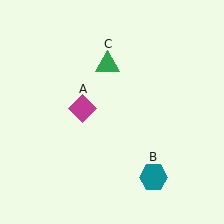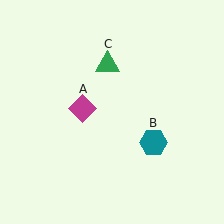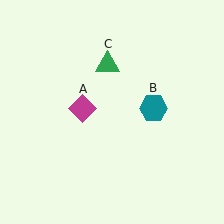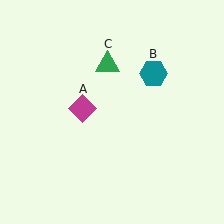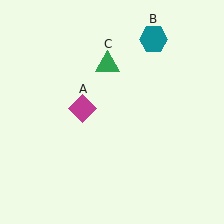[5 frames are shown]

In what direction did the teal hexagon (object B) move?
The teal hexagon (object B) moved up.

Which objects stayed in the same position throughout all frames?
Magenta diamond (object A) and green triangle (object C) remained stationary.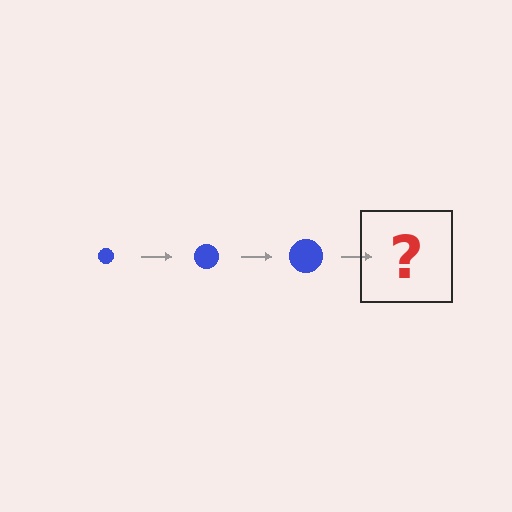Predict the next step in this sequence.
The next step is a blue circle, larger than the previous one.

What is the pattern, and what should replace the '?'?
The pattern is that the circle gets progressively larger each step. The '?' should be a blue circle, larger than the previous one.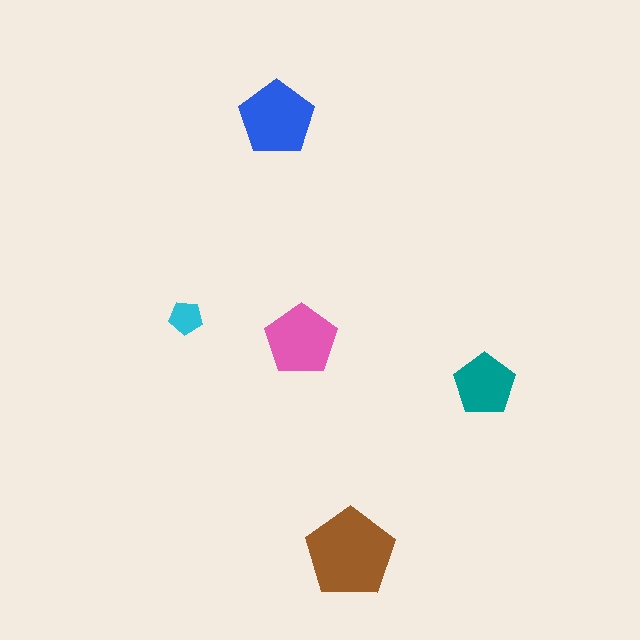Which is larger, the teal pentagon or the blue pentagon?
The blue one.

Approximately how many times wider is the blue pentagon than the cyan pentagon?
About 2 times wider.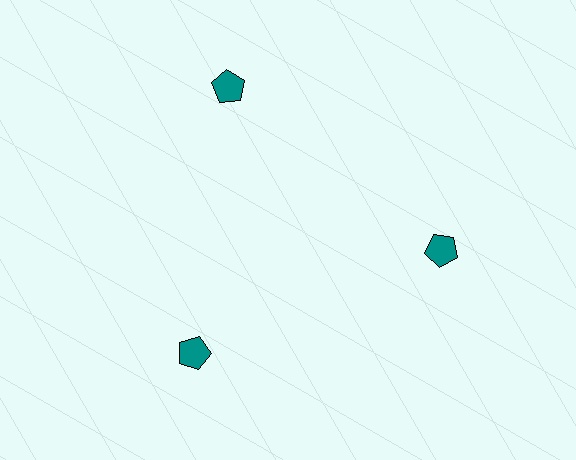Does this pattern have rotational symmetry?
Yes, this pattern has 3-fold rotational symmetry. It looks the same after rotating 120 degrees around the center.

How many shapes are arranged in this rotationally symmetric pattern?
There are 3 shapes, arranged in 3 groups of 1.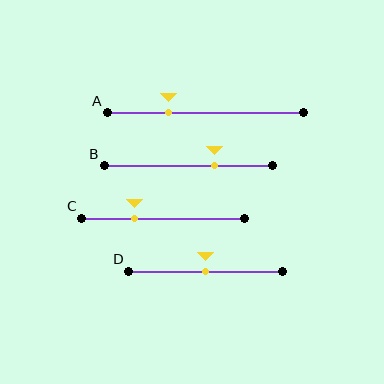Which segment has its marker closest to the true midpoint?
Segment D has its marker closest to the true midpoint.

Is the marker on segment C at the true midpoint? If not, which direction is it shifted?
No, the marker on segment C is shifted to the left by about 17% of the segment length.